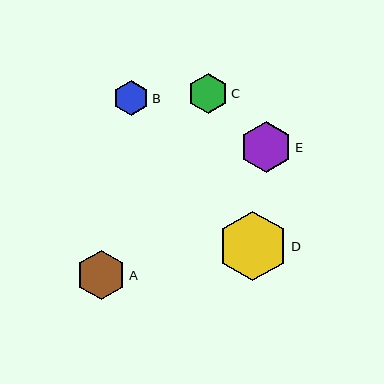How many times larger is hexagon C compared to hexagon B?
Hexagon C is approximately 1.2 times the size of hexagon B.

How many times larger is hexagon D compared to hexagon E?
Hexagon D is approximately 1.4 times the size of hexagon E.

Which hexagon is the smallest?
Hexagon B is the smallest with a size of approximately 35 pixels.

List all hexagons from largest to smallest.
From largest to smallest: D, E, A, C, B.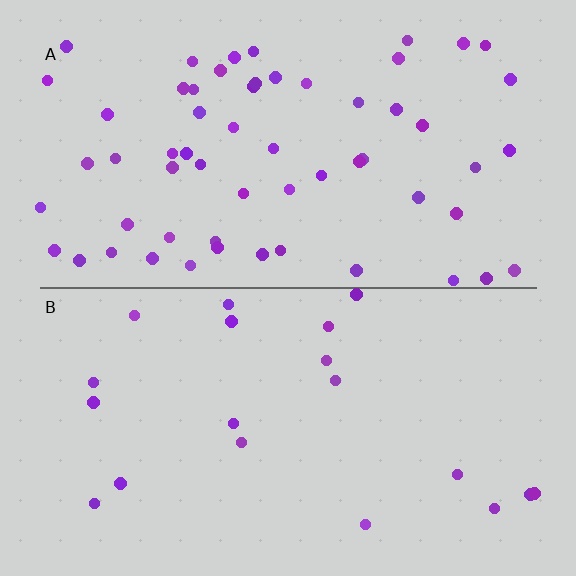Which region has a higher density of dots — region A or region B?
A (the top).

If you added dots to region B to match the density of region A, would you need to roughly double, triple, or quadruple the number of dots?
Approximately triple.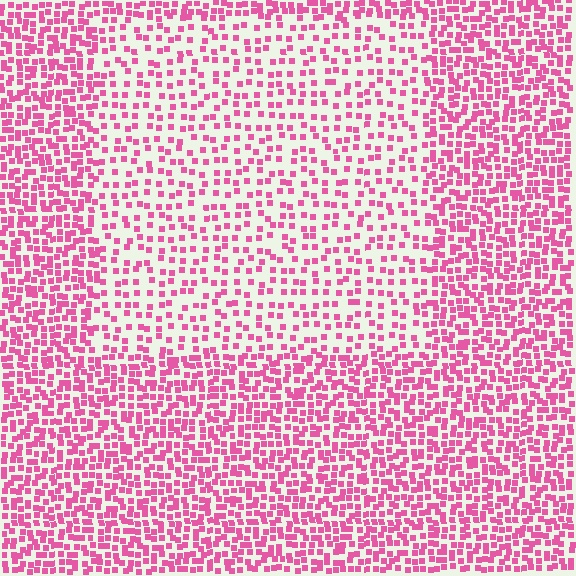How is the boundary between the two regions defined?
The boundary is defined by a change in element density (approximately 2.0x ratio). All elements are the same color, size, and shape.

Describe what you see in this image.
The image contains small pink elements arranged at two different densities. A rectangle-shaped region is visible where the elements are less densely packed than the surrounding area.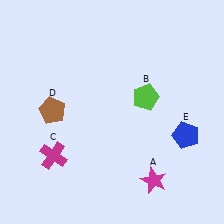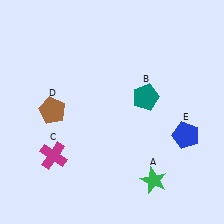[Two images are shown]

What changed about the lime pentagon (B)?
In Image 1, B is lime. In Image 2, it changed to teal.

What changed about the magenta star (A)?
In Image 1, A is magenta. In Image 2, it changed to green.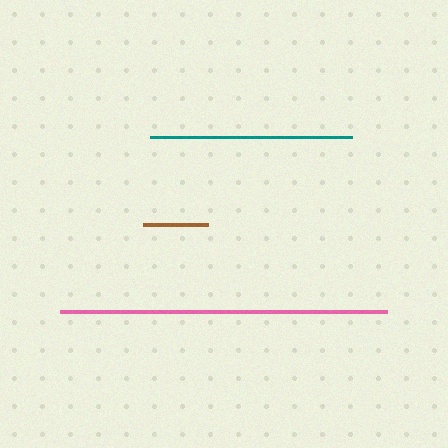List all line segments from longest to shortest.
From longest to shortest: pink, teal, brown.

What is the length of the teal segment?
The teal segment is approximately 202 pixels long.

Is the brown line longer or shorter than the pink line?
The pink line is longer than the brown line.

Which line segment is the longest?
The pink line is the longest at approximately 327 pixels.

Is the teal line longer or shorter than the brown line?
The teal line is longer than the brown line.